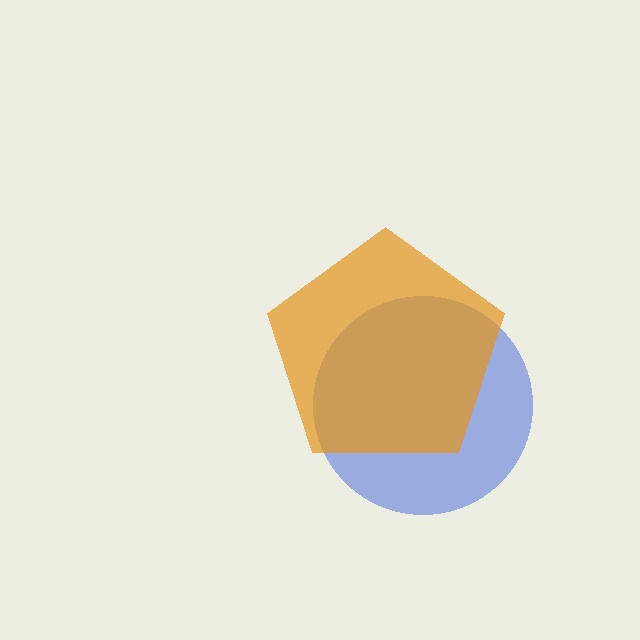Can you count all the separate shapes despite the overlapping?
Yes, there are 2 separate shapes.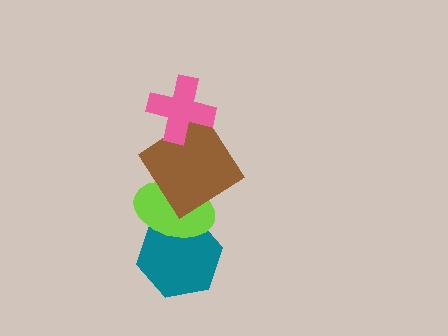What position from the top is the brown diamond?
The brown diamond is 2nd from the top.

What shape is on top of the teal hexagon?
The lime ellipse is on top of the teal hexagon.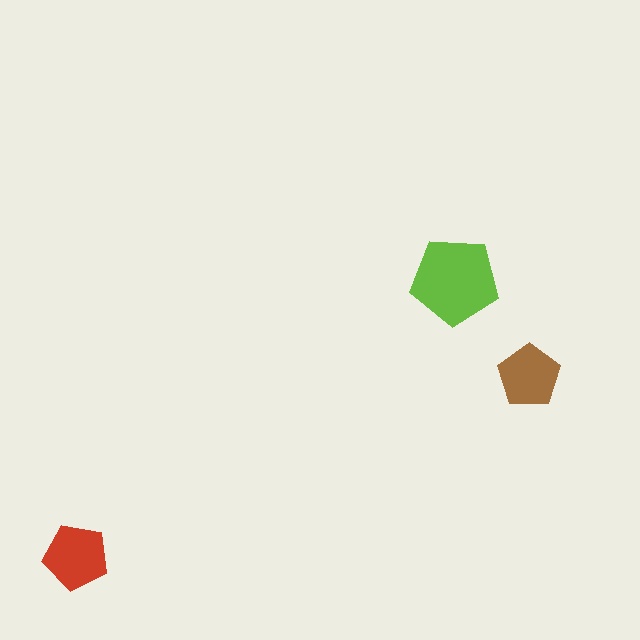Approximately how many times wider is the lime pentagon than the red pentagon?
About 1.5 times wider.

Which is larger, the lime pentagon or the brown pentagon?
The lime one.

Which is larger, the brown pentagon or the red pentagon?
The red one.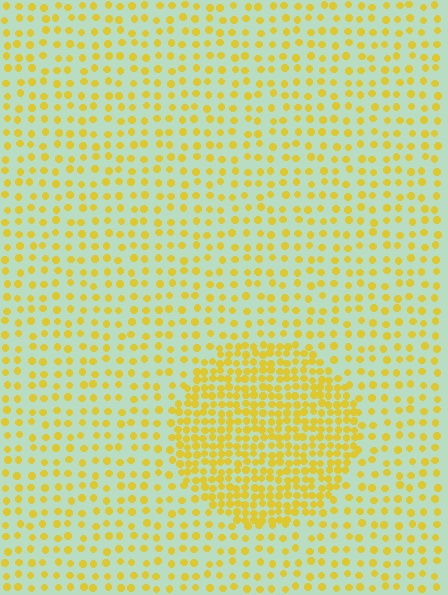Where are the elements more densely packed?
The elements are more densely packed inside the circle boundary.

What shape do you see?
I see a circle.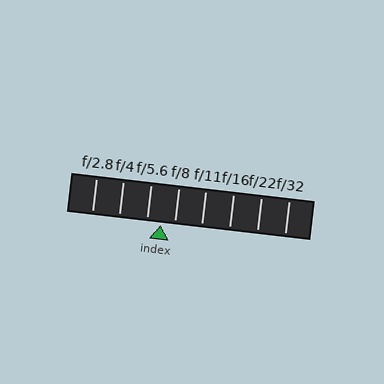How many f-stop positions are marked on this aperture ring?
There are 8 f-stop positions marked.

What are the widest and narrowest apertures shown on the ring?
The widest aperture shown is f/2.8 and the narrowest is f/32.